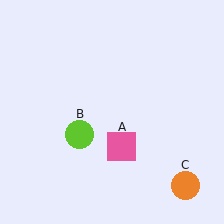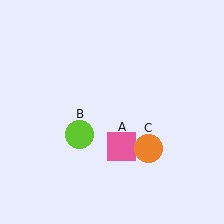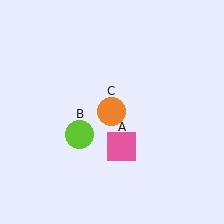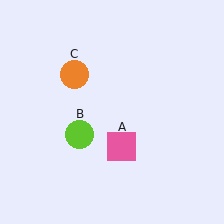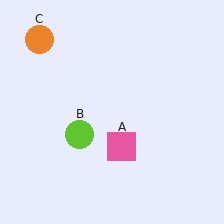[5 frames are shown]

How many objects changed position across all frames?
1 object changed position: orange circle (object C).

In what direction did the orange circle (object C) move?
The orange circle (object C) moved up and to the left.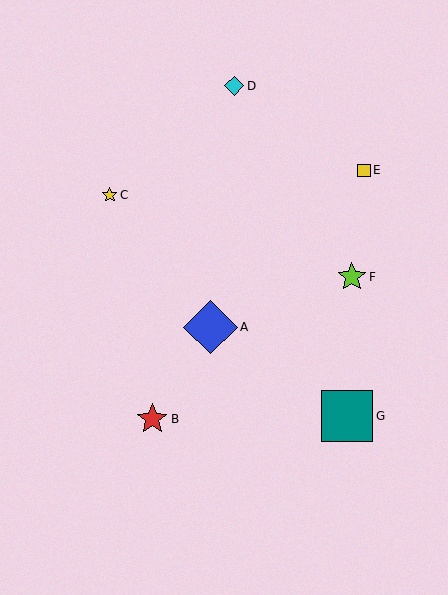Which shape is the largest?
The blue diamond (labeled A) is the largest.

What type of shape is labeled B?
Shape B is a red star.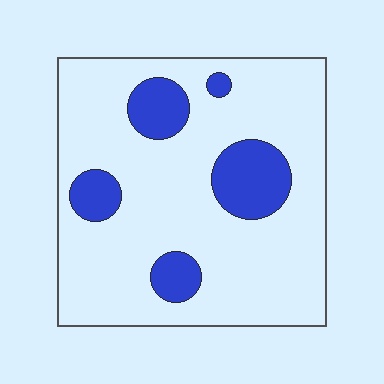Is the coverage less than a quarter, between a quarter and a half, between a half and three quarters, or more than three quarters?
Less than a quarter.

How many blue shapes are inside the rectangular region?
5.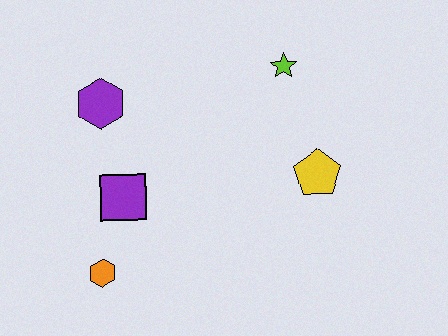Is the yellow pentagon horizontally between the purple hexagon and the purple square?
No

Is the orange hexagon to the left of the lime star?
Yes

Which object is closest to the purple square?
The orange hexagon is closest to the purple square.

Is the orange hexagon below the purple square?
Yes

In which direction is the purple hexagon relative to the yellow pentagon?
The purple hexagon is to the left of the yellow pentagon.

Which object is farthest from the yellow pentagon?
The orange hexagon is farthest from the yellow pentagon.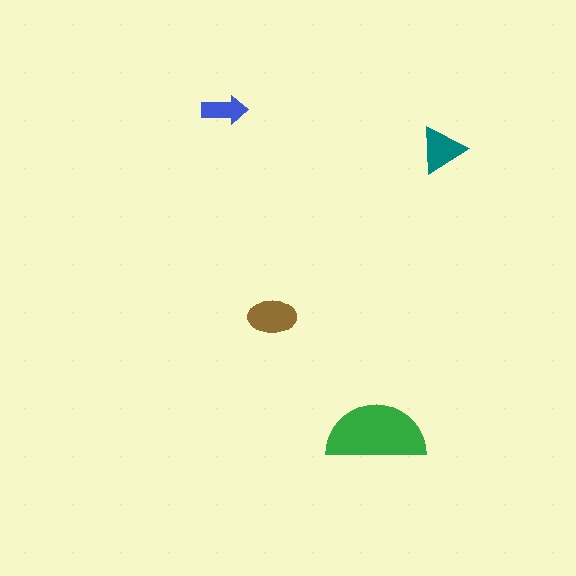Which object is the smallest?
The blue arrow.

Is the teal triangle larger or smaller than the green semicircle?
Smaller.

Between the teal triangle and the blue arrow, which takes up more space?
The teal triangle.